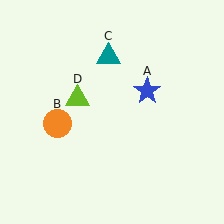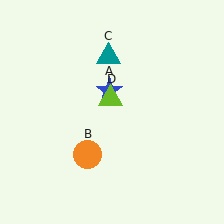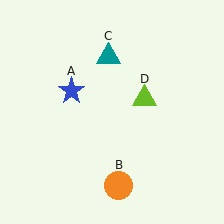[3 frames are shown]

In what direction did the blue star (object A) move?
The blue star (object A) moved left.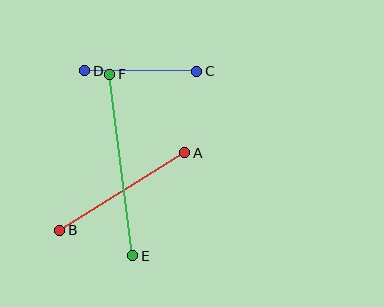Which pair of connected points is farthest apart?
Points E and F are farthest apart.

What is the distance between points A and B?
The distance is approximately 147 pixels.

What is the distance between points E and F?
The distance is approximately 183 pixels.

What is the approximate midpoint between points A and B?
The midpoint is at approximately (122, 192) pixels.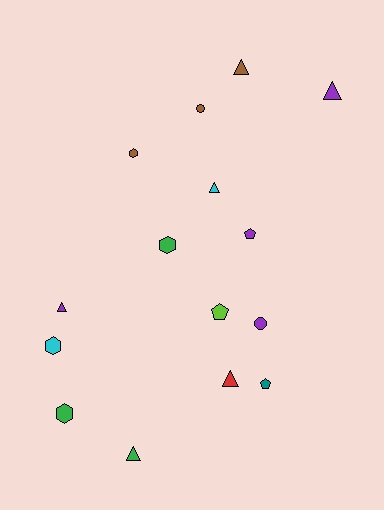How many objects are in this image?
There are 15 objects.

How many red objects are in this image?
There is 1 red object.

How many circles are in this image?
There are 2 circles.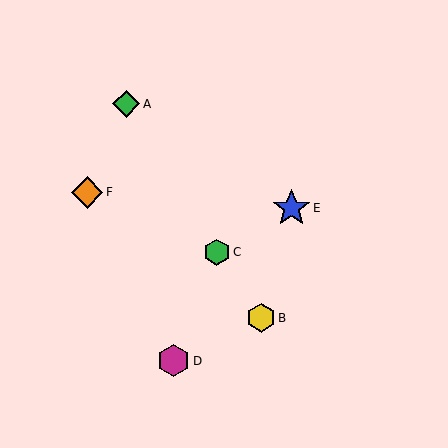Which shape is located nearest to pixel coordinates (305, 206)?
The blue star (labeled E) at (292, 208) is nearest to that location.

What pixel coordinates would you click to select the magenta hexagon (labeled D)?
Click at (174, 361) to select the magenta hexagon D.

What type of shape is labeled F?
Shape F is an orange diamond.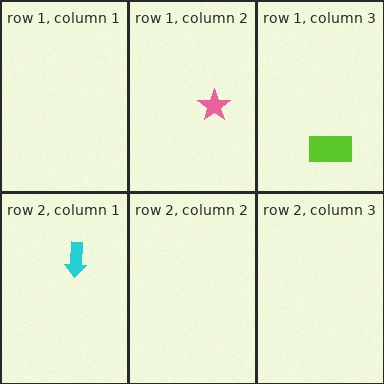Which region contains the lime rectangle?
The row 1, column 3 region.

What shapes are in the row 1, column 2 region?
The pink star.